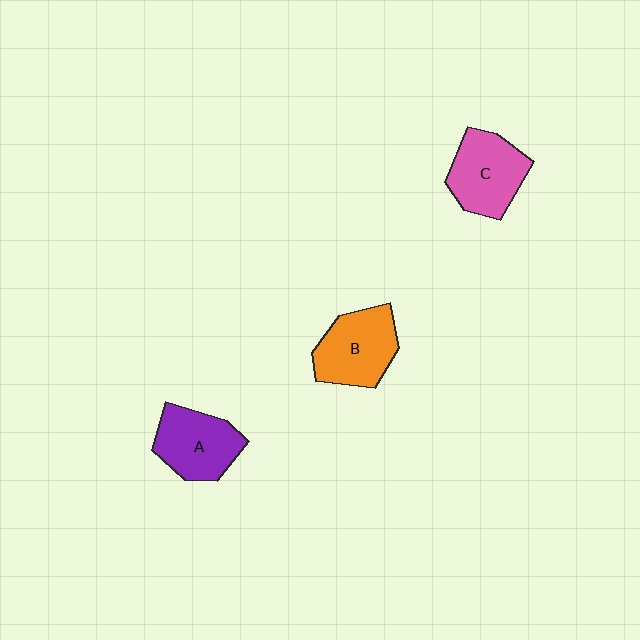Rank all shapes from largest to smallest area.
From largest to smallest: B (orange), C (pink), A (purple).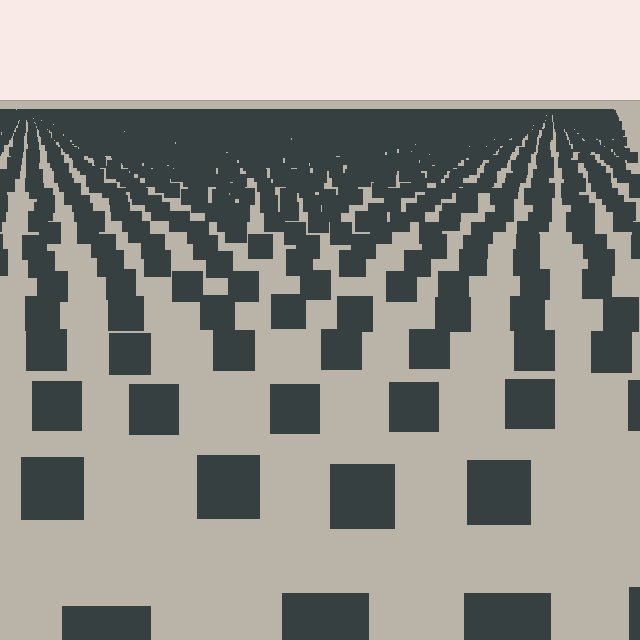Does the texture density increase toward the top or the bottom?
Density increases toward the top.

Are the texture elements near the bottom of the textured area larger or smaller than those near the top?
Larger. Near the bottom, elements are closer to the viewer and appear at a bigger on-screen size.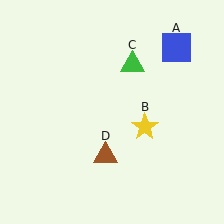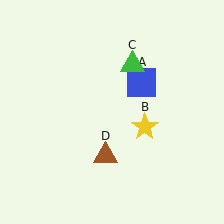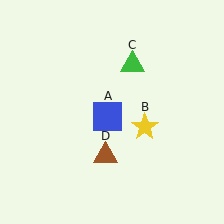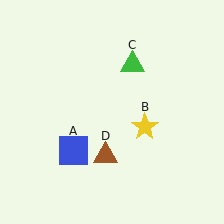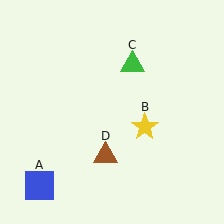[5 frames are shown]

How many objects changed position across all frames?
1 object changed position: blue square (object A).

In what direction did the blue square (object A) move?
The blue square (object A) moved down and to the left.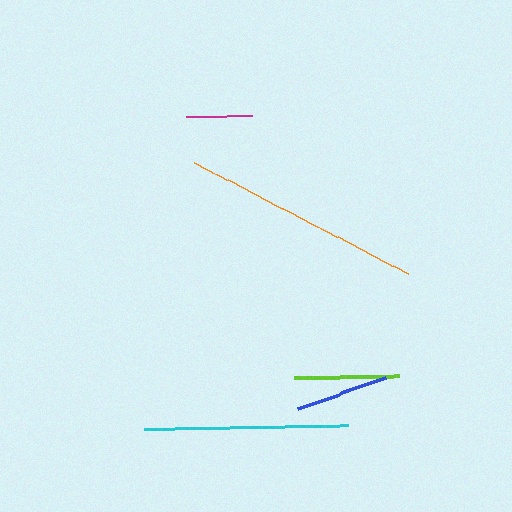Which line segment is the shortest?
The magenta line is the shortest at approximately 66 pixels.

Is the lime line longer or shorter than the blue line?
The lime line is longer than the blue line.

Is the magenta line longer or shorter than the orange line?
The orange line is longer than the magenta line.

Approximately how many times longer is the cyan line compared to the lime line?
The cyan line is approximately 2.0 times the length of the lime line.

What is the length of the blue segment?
The blue segment is approximately 94 pixels long.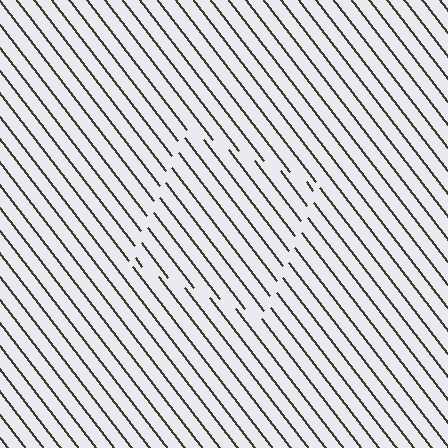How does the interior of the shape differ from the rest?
The interior of the shape contains the same grating, shifted by half a period — the contour is defined by the phase discontinuity where line-ends from the inner and outer gratings abut.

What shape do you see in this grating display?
An illusory square. The interior of the shape contains the same grating, shifted by half a period — the contour is defined by the phase discontinuity where line-ends from the inner and outer gratings abut.